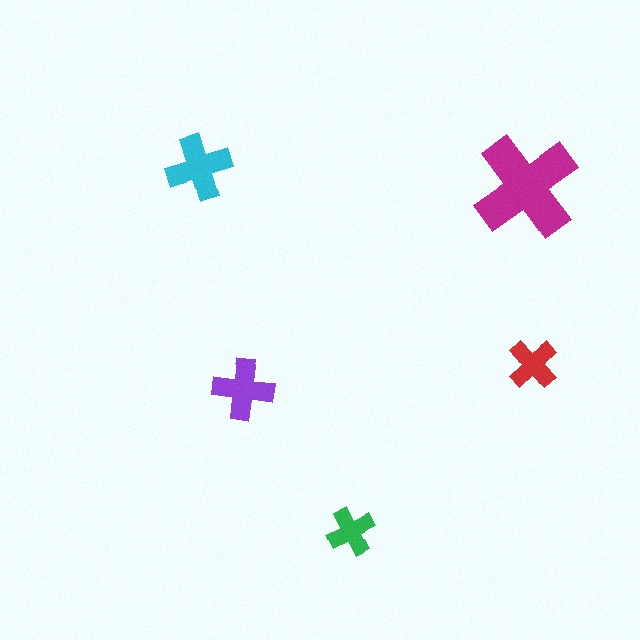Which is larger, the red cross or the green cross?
The red one.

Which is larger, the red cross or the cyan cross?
The cyan one.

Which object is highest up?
The cyan cross is topmost.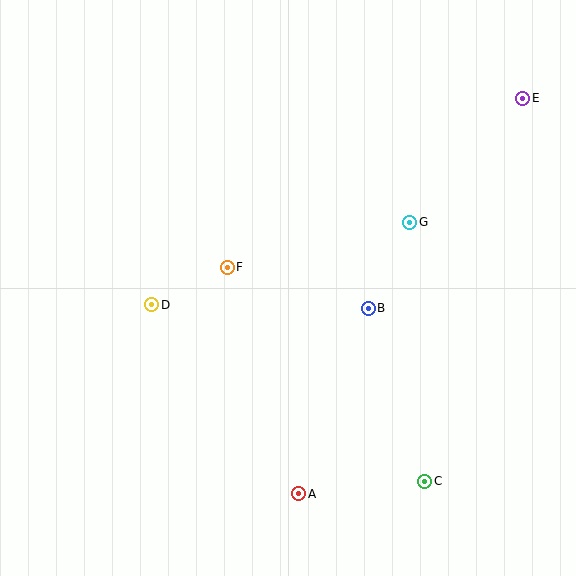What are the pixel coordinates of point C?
Point C is at (425, 481).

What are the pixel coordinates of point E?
Point E is at (522, 98).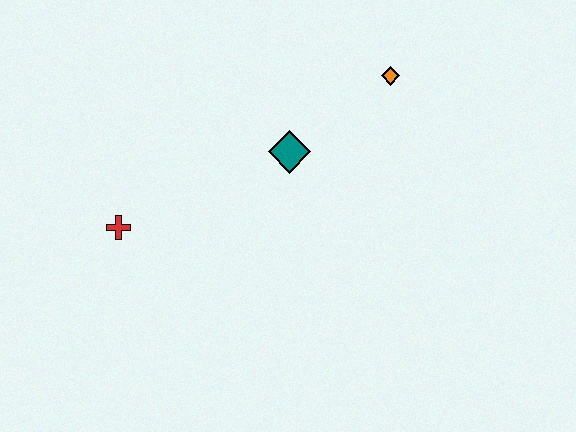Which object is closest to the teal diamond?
The orange diamond is closest to the teal diamond.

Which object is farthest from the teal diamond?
The red cross is farthest from the teal diamond.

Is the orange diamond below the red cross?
No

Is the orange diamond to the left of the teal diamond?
No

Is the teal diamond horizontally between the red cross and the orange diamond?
Yes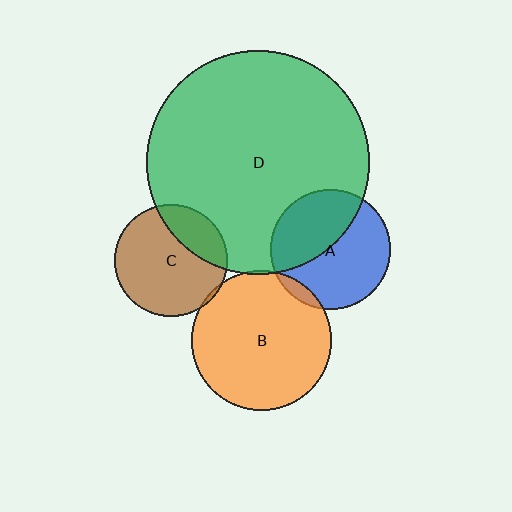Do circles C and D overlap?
Yes.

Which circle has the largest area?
Circle D (green).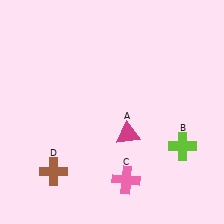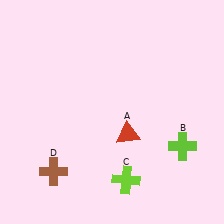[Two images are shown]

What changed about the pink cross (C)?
In Image 1, C is pink. In Image 2, it changed to lime.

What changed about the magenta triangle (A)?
In Image 1, A is magenta. In Image 2, it changed to red.